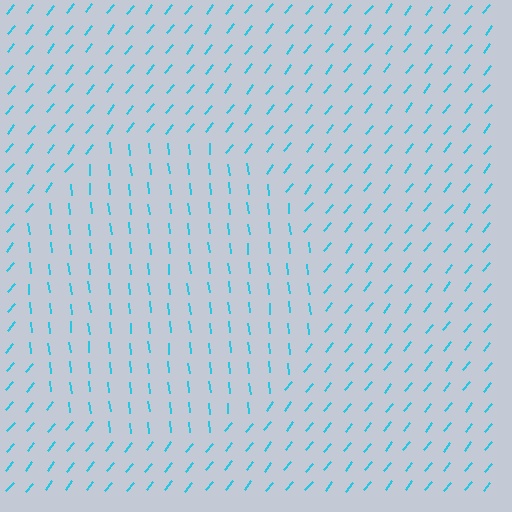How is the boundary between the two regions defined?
The boundary is defined purely by a change in line orientation (approximately 45 degrees difference). All lines are the same color and thickness.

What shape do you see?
I see a circle.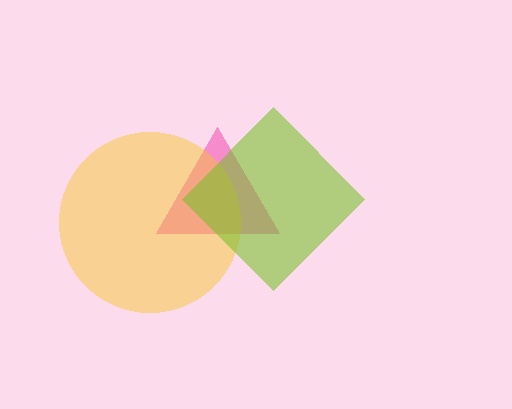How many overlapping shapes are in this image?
There are 3 overlapping shapes in the image.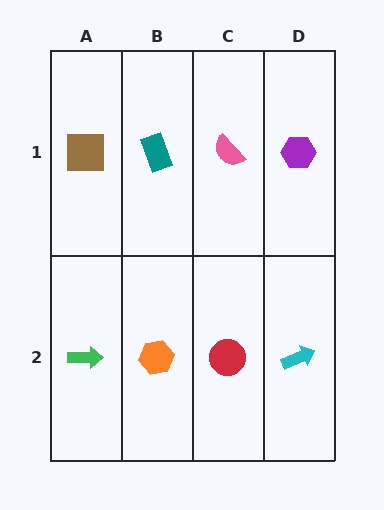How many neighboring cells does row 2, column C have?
3.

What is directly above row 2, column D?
A purple hexagon.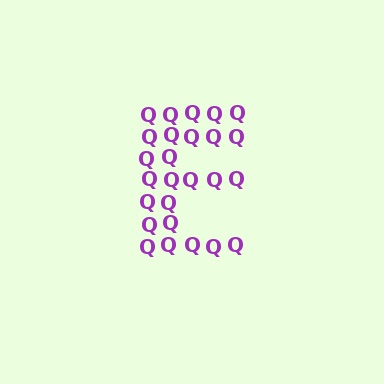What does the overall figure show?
The overall figure shows the letter E.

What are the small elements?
The small elements are letter Q's.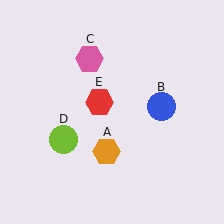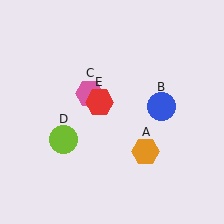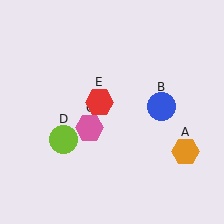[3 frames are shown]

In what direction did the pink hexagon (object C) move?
The pink hexagon (object C) moved down.